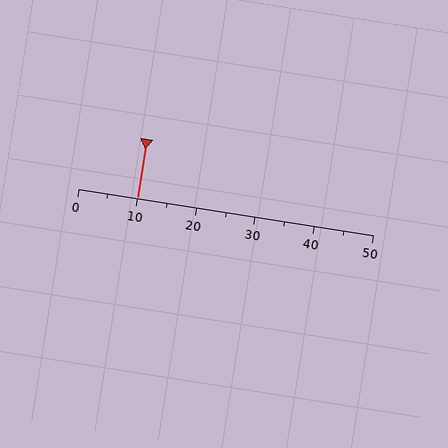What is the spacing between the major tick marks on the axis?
The major ticks are spaced 10 apart.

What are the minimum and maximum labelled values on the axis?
The axis runs from 0 to 50.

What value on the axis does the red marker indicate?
The marker indicates approximately 10.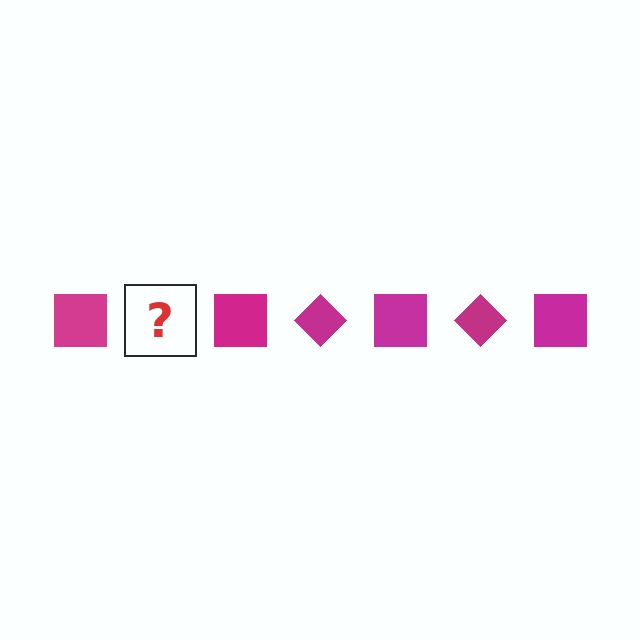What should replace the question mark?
The question mark should be replaced with a magenta diamond.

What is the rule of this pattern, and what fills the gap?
The rule is that the pattern cycles through square, diamond shapes in magenta. The gap should be filled with a magenta diamond.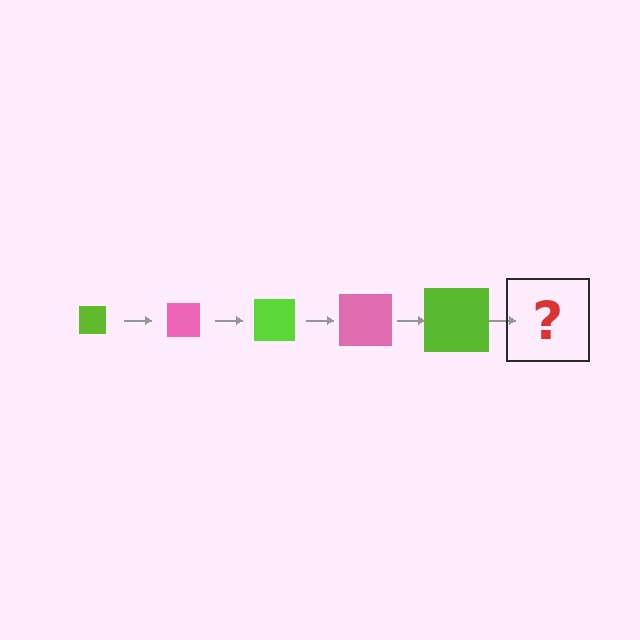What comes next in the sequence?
The next element should be a pink square, larger than the previous one.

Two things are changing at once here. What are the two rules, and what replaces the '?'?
The two rules are that the square grows larger each step and the color cycles through lime and pink. The '?' should be a pink square, larger than the previous one.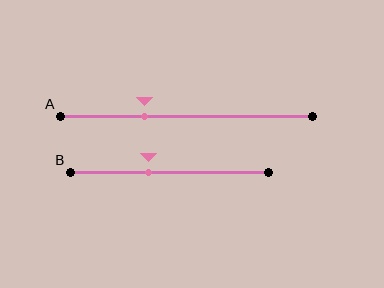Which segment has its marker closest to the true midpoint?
Segment B has its marker closest to the true midpoint.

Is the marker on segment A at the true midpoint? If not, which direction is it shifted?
No, the marker on segment A is shifted to the left by about 17% of the segment length.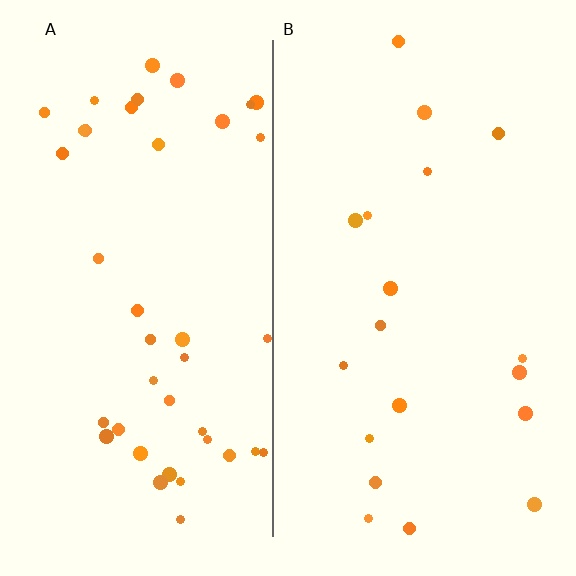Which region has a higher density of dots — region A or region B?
A (the left).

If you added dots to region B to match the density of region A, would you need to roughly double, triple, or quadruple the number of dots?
Approximately double.